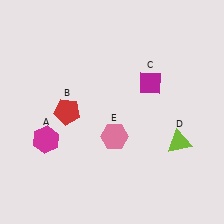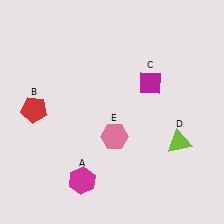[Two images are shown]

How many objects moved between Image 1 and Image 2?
2 objects moved between the two images.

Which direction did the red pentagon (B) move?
The red pentagon (B) moved left.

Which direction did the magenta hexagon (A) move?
The magenta hexagon (A) moved down.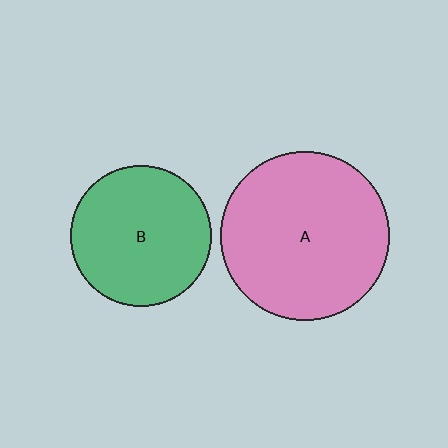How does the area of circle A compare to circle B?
Approximately 1.4 times.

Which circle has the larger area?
Circle A (pink).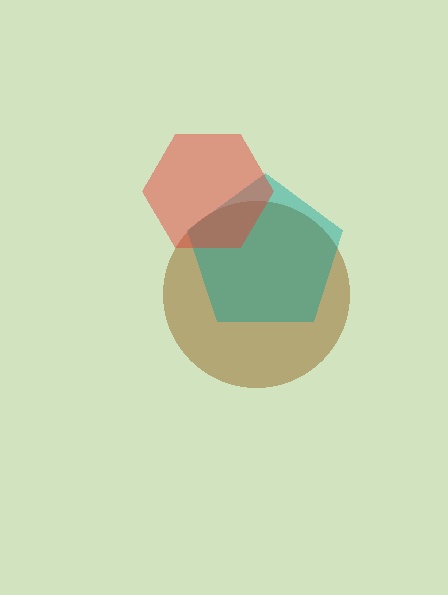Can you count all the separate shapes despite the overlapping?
Yes, there are 3 separate shapes.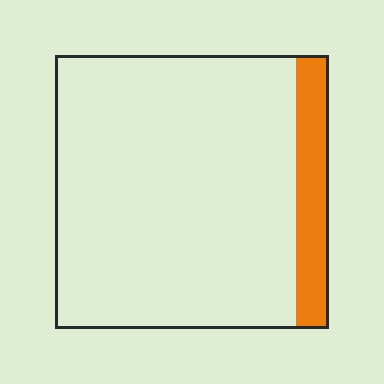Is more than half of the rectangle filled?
No.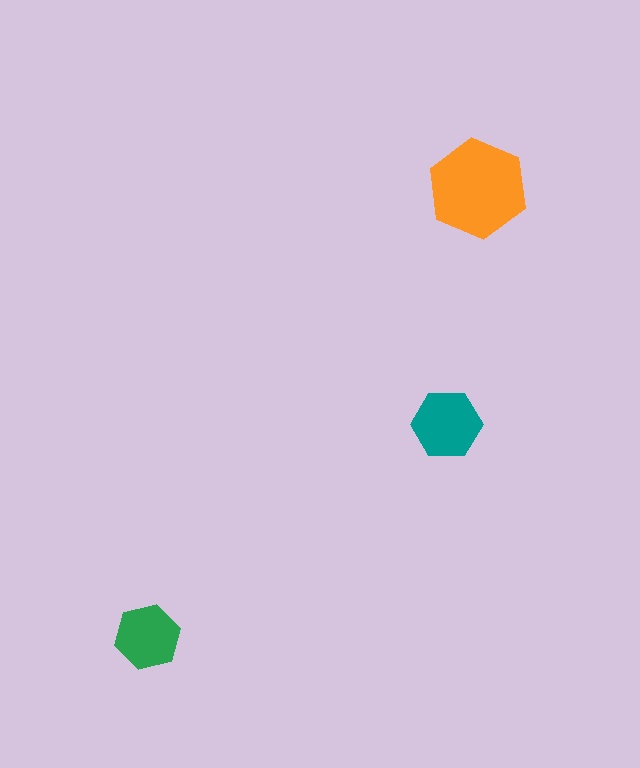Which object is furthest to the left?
The green hexagon is leftmost.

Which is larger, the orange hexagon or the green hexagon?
The orange one.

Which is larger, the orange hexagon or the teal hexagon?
The orange one.